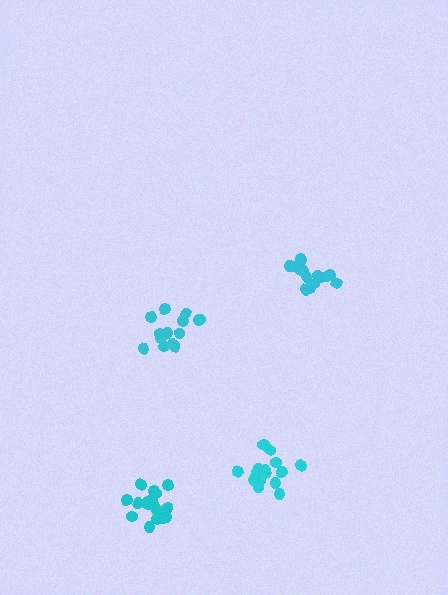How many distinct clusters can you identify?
There are 4 distinct clusters.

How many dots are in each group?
Group 1: 14 dots, Group 2: 15 dots, Group 3: 19 dots, Group 4: 17 dots (65 total).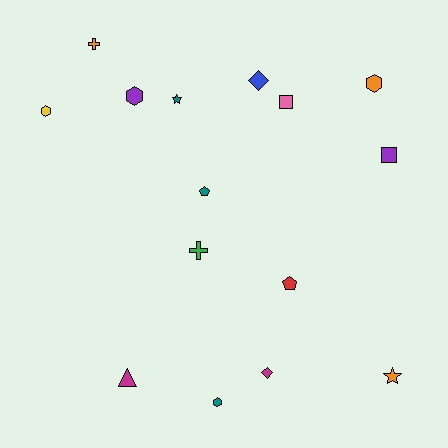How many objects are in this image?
There are 15 objects.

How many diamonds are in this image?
There are 2 diamonds.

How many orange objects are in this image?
There are 3 orange objects.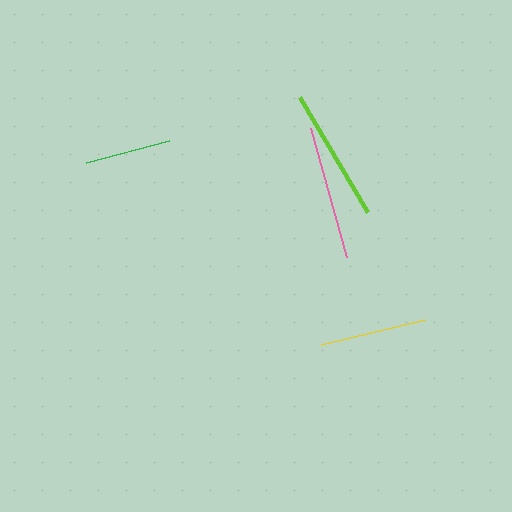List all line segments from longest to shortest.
From longest to shortest: pink, lime, yellow, green.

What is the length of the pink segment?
The pink segment is approximately 133 pixels long.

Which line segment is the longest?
The pink line is the longest at approximately 133 pixels.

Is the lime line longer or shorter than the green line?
The lime line is longer than the green line.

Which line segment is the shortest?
The green line is the shortest at approximately 86 pixels.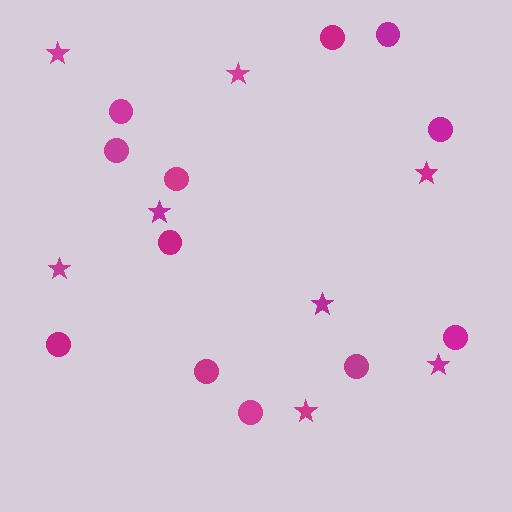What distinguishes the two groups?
There are 2 groups: one group of circles (12) and one group of stars (8).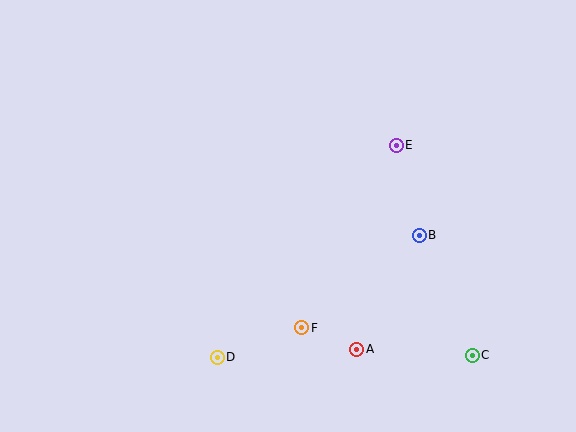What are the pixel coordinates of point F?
Point F is at (302, 328).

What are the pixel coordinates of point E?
Point E is at (396, 145).